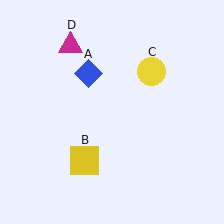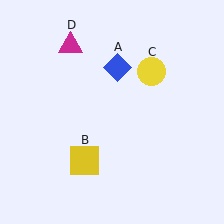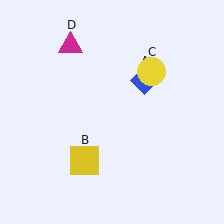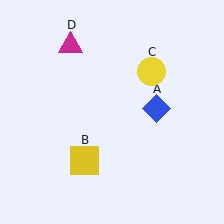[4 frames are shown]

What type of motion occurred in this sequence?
The blue diamond (object A) rotated clockwise around the center of the scene.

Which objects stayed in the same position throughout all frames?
Yellow square (object B) and yellow circle (object C) and magenta triangle (object D) remained stationary.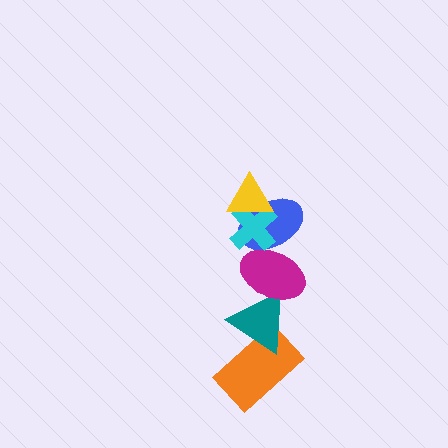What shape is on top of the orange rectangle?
The teal triangle is on top of the orange rectangle.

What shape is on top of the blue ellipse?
The cyan cross is on top of the blue ellipse.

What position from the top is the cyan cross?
The cyan cross is 2nd from the top.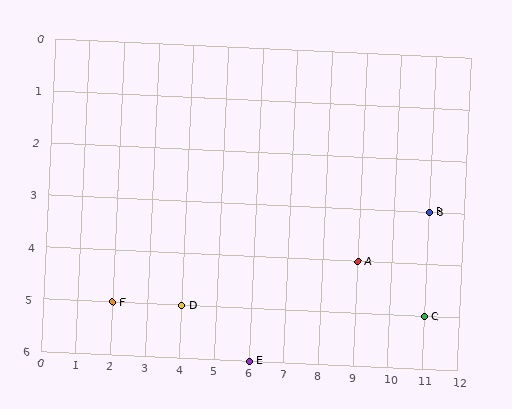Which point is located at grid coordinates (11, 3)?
Point B is at (11, 3).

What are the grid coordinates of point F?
Point F is at grid coordinates (2, 5).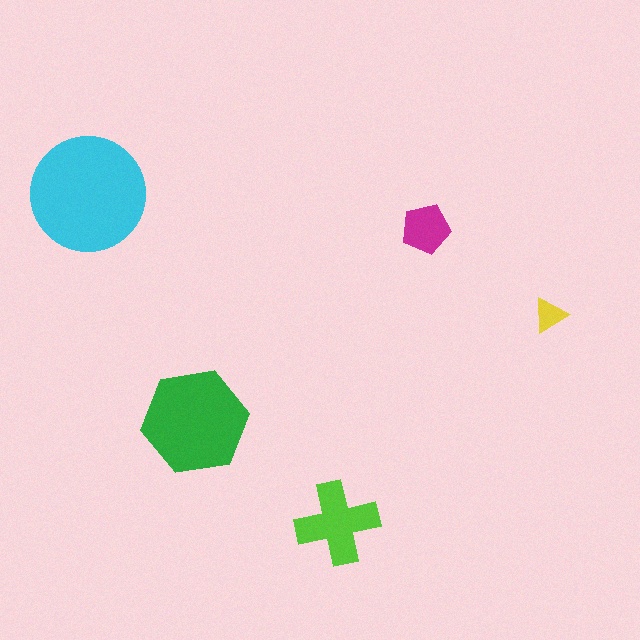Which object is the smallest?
The yellow triangle.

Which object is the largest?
The cyan circle.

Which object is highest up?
The cyan circle is topmost.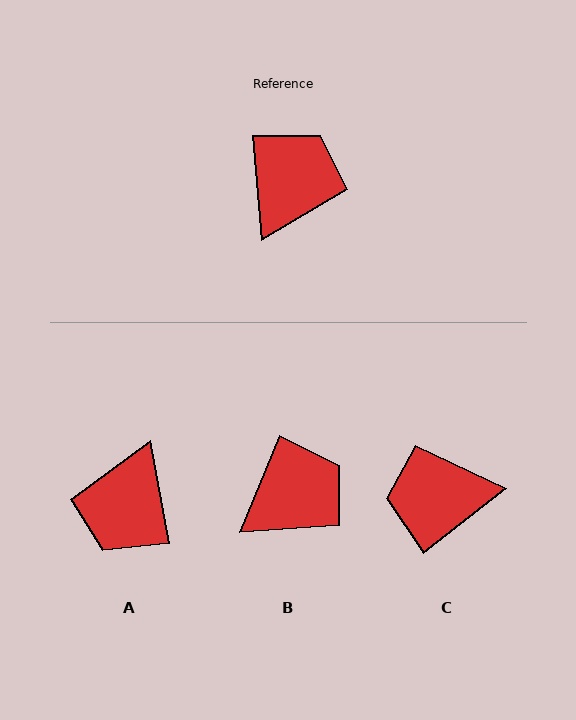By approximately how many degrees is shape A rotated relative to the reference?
Approximately 174 degrees clockwise.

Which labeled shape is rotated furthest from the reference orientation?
A, about 174 degrees away.